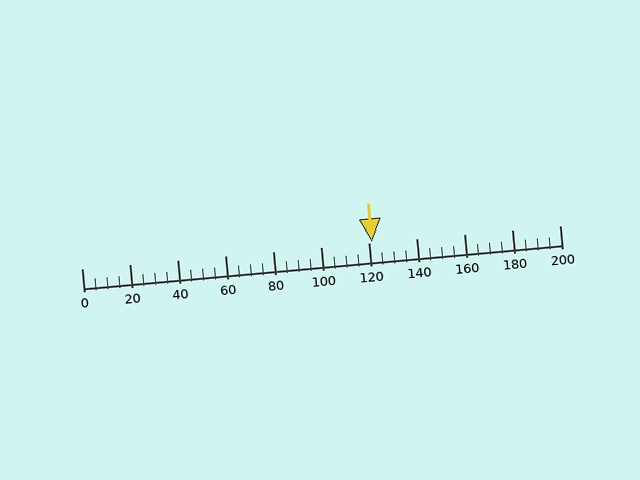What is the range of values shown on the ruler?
The ruler shows values from 0 to 200.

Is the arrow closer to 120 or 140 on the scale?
The arrow is closer to 120.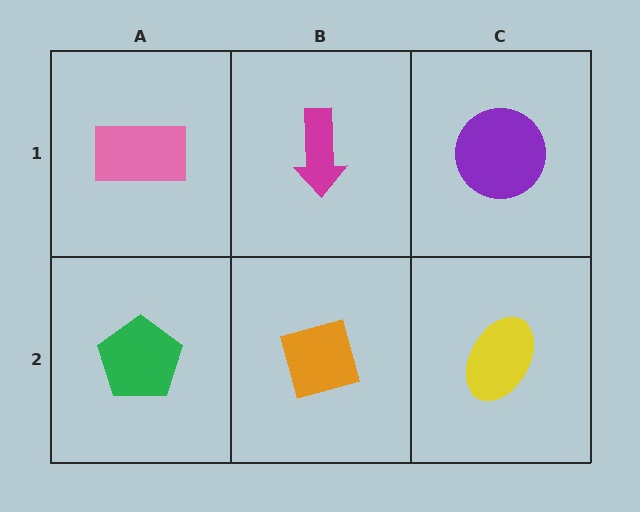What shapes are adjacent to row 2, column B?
A magenta arrow (row 1, column B), a green pentagon (row 2, column A), a yellow ellipse (row 2, column C).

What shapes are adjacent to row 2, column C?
A purple circle (row 1, column C), an orange diamond (row 2, column B).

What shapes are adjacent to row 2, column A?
A pink rectangle (row 1, column A), an orange diamond (row 2, column B).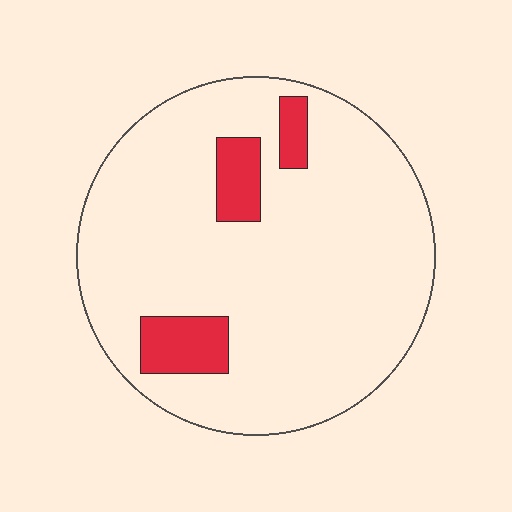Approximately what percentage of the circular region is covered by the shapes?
Approximately 10%.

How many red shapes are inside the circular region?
3.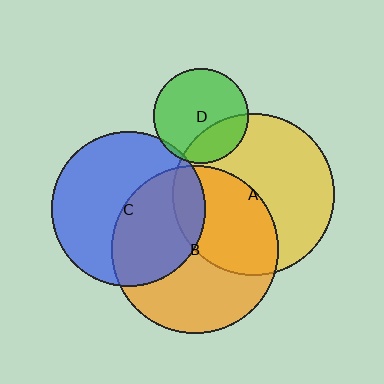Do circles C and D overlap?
Yes.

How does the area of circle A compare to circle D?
Approximately 2.9 times.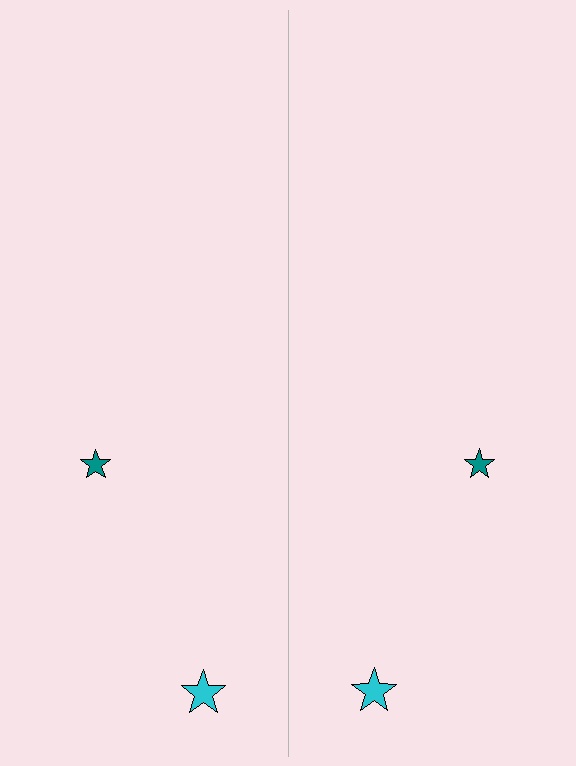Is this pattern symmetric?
Yes, this pattern has bilateral (reflection) symmetry.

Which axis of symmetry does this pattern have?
The pattern has a vertical axis of symmetry running through the center of the image.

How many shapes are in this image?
There are 4 shapes in this image.